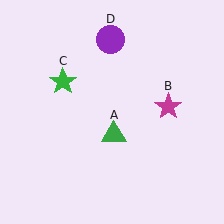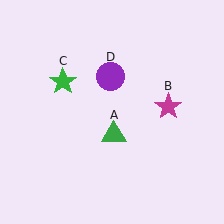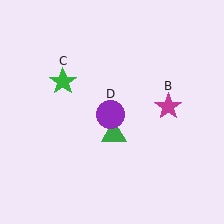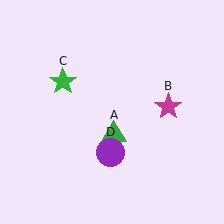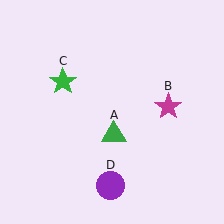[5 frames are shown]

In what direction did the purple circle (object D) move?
The purple circle (object D) moved down.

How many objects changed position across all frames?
1 object changed position: purple circle (object D).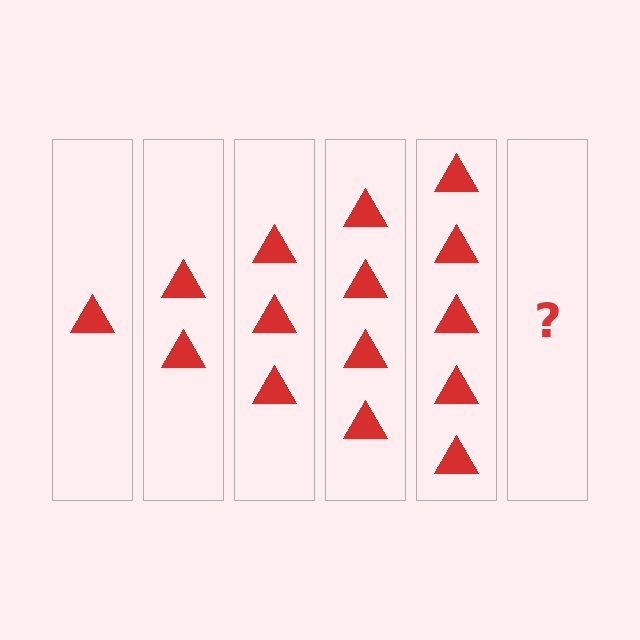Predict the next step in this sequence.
The next step is 6 triangles.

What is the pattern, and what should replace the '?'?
The pattern is that each step adds one more triangle. The '?' should be 6 triangles.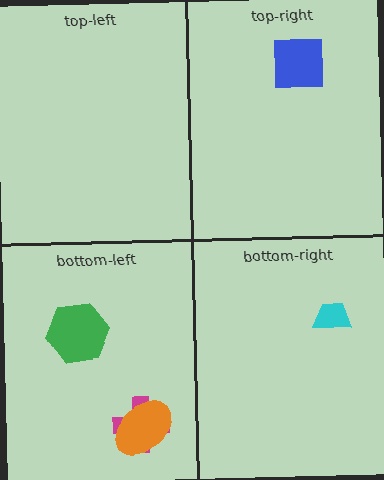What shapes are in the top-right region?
The blue square.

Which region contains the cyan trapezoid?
The bottom-right region.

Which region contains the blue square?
The top-right region.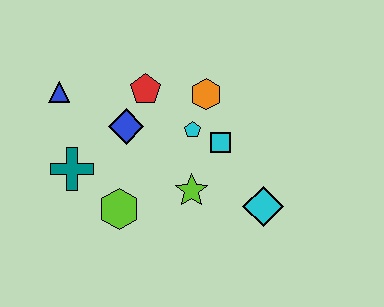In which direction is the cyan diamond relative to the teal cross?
The cyan diamond is to the right of the teal cross.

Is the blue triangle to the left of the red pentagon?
Yes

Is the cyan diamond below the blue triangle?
Yes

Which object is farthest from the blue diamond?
The cyan diamond is farthest from the blue diamond.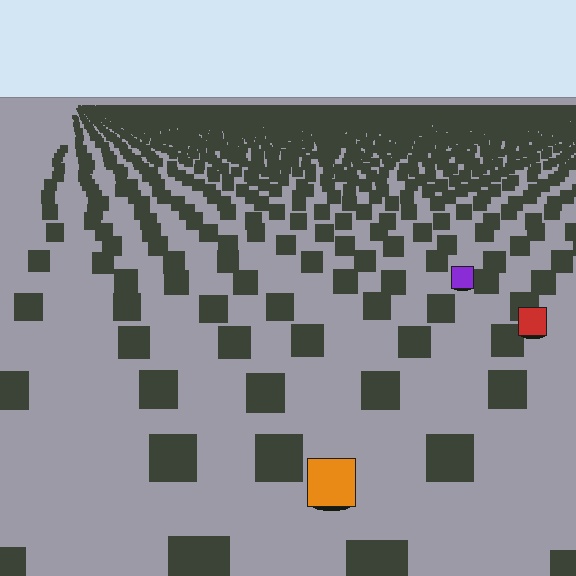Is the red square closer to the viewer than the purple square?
Yes. The red square is closer — you can tell from the texture gradient: the ground texture is coarser near it.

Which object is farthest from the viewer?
The purple square is farthest from the viewer. It appears smaller and the ground texture around it is denser.